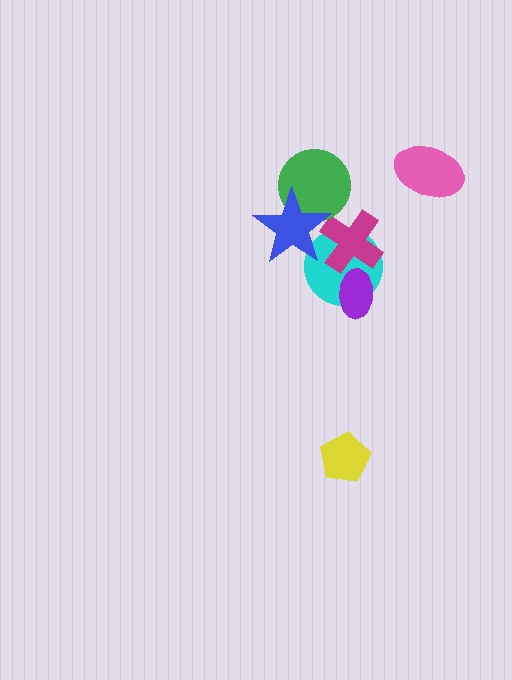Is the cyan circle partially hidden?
Yes, it is partially covered by another shape.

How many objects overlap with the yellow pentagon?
0 objects overlap with the yellow pentagon.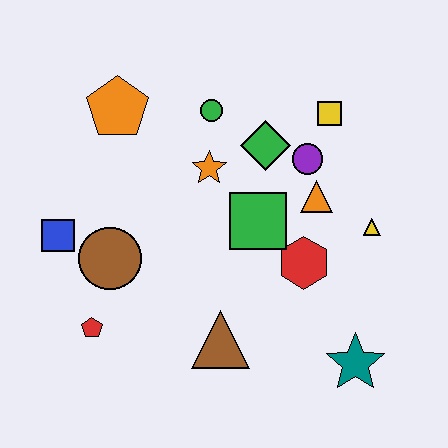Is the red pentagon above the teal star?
Yes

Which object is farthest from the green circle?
The teal star is farthest from the green circle.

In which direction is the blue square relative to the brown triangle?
The blue square is to the left of the brown triangle.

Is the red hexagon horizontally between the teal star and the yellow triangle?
No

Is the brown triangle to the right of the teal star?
No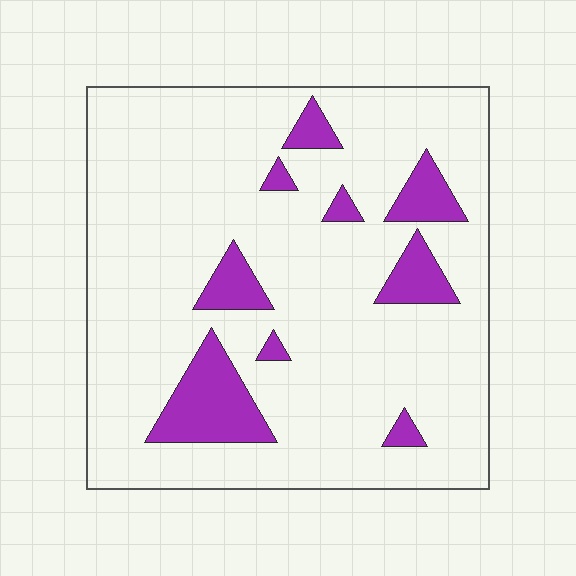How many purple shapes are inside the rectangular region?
9.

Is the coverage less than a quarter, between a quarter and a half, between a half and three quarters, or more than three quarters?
Less than a quarter.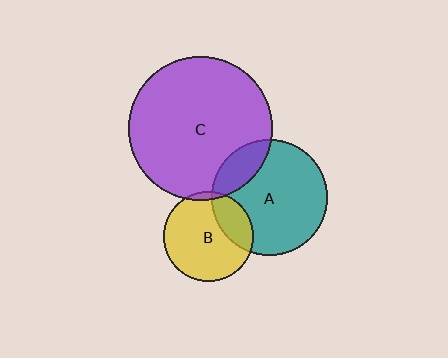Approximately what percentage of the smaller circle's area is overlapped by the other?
Approximately 5%.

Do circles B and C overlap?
Yes.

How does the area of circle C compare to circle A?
Approximately 1.6 times.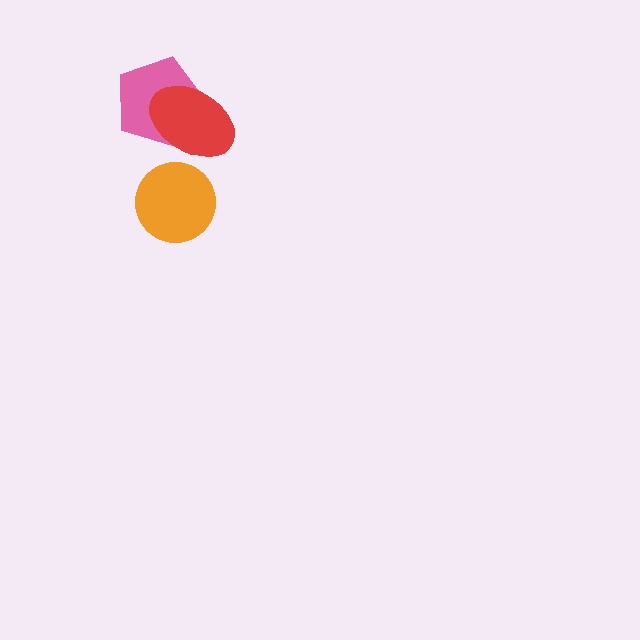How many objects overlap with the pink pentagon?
1 object overlaps with the pink pentagon.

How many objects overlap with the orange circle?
0 objects overlap with the orange circle.